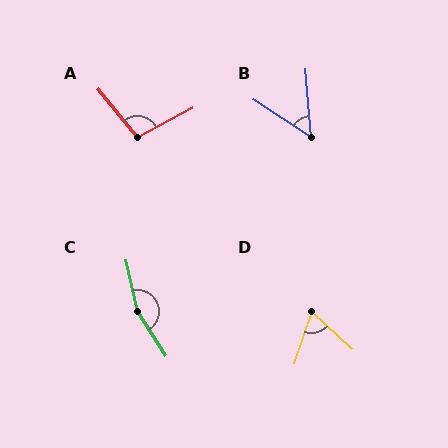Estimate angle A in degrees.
Approximately 101 degrees.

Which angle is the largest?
C, at approximately 160 degrees.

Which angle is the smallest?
B, at approximately 52 degrees.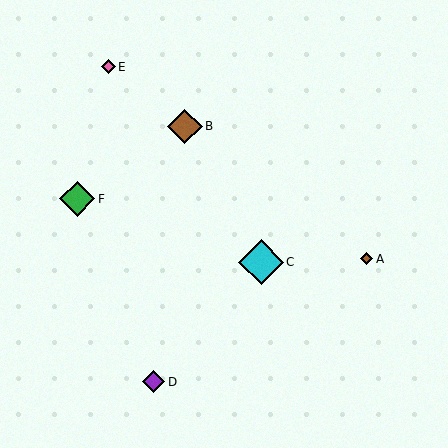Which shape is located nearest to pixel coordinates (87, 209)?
The green diamond (labeled F) at (77, 199) is nearest to that location.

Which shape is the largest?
The cyan diamond (labeled C) is the largest.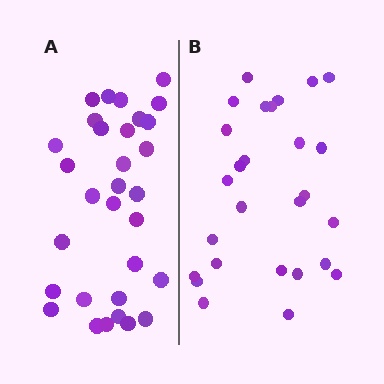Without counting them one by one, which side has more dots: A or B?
Region A (the left region) has more dots.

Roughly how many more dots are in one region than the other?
Region A has about 4 more dots than region B.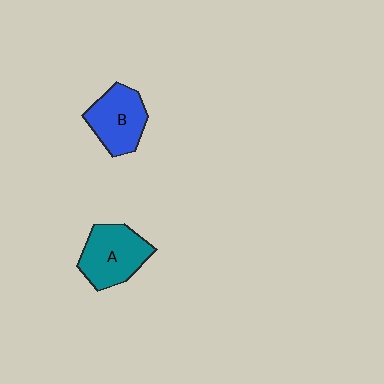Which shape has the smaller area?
Shape B (blue).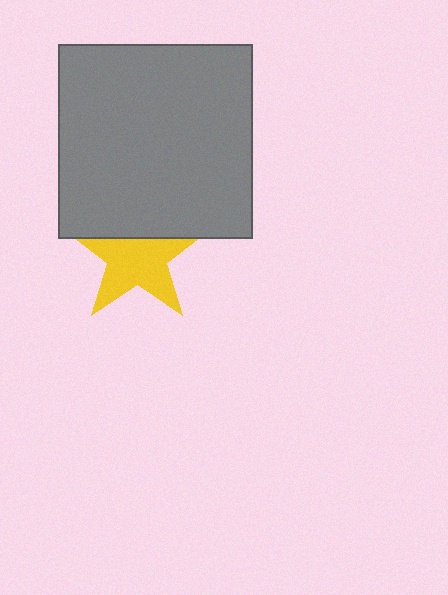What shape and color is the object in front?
The object in front is a gray square.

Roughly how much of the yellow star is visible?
Most of it is visible (roughly 66%).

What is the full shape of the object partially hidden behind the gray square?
The partially hidden object is a yellow star.